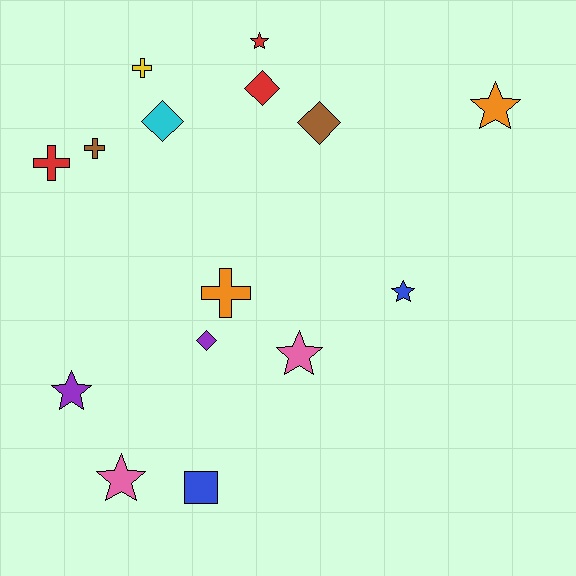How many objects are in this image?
There are 15 objects.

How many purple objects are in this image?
There are 2 purple objects.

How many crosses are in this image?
There are 4 crosses.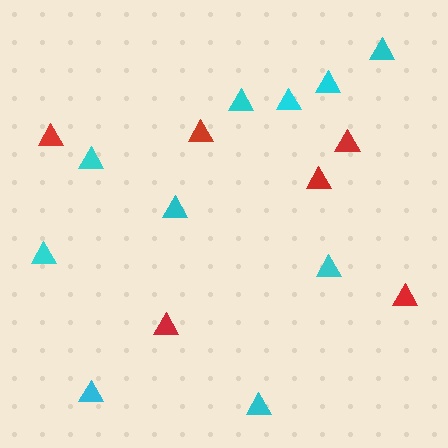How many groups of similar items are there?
There are 2 groups: one group of cyan triangles (10) and one group of red triangles (6).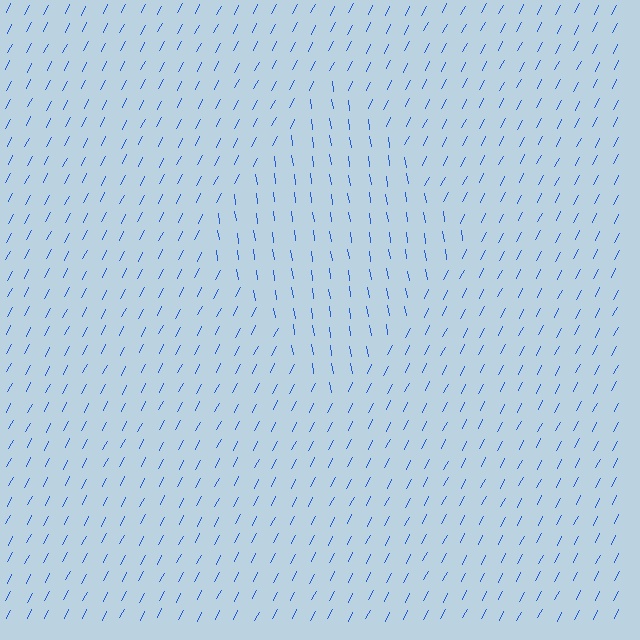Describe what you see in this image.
The image is filled with small blue line segments. A diamond region in the image has lines oriented differently from the surrounding lines, creating a visible texture boundary.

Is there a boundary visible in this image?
Yes, there is a texture boundary formed by a change in line orientation.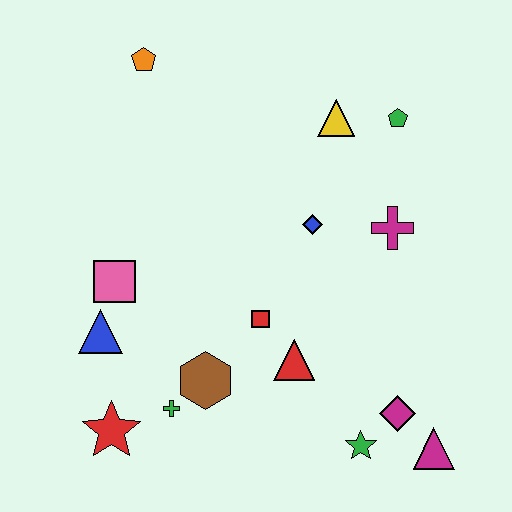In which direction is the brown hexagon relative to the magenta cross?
The brown hexagon is to the left of the magenta cross.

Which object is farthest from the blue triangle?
The green pentagon is farthest from the blue triangle.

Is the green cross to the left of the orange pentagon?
No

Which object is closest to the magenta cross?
The blue diamond is closest to the magenta cross.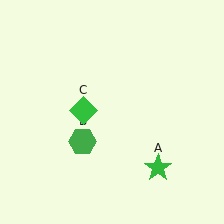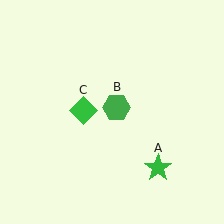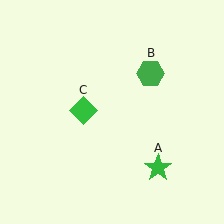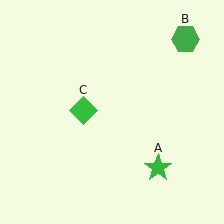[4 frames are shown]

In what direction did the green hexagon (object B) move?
The green hexagon (object B) moved up and to the right.